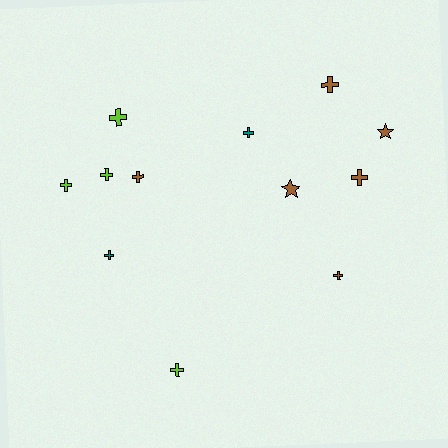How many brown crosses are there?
There are 4 brown crosses.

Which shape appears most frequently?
Cross, with 10 objects.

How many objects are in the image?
There are 12 objects.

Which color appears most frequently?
Brown, with 6 objects.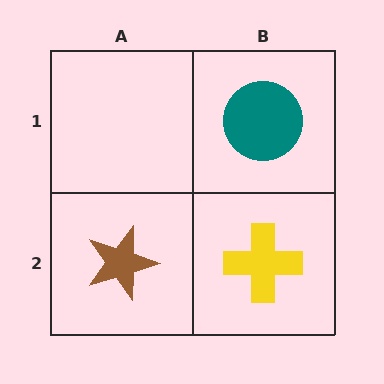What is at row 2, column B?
A yellow cross.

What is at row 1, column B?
A teal circle.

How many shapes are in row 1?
1 shape.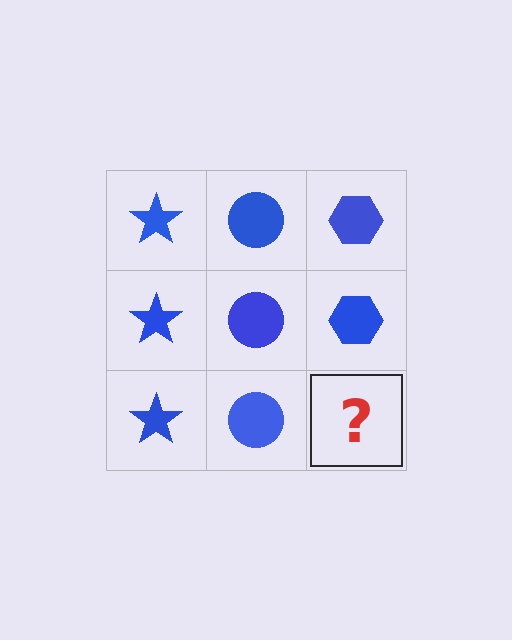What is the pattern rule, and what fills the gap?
The rule is that each column has a consistent shape. The gap should be filled with a blue hexagon.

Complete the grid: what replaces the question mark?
The question mark should be replaced with a blue hexagon.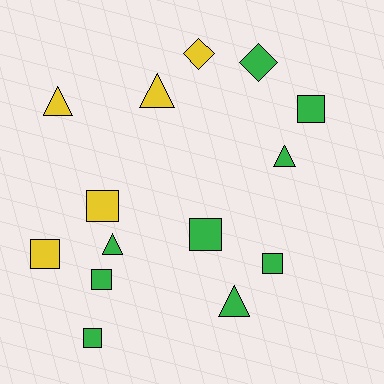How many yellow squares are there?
There are 2 yellow squares.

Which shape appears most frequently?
Square, with 7 objects.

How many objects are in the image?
There are 14 objects.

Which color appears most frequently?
Green, with 9 objects.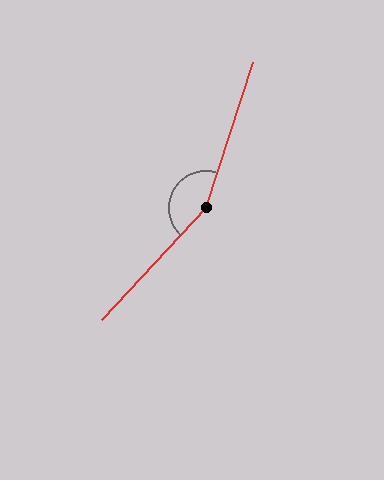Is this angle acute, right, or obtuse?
It is obtuse.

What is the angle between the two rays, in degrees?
Approximately 155 degrees.